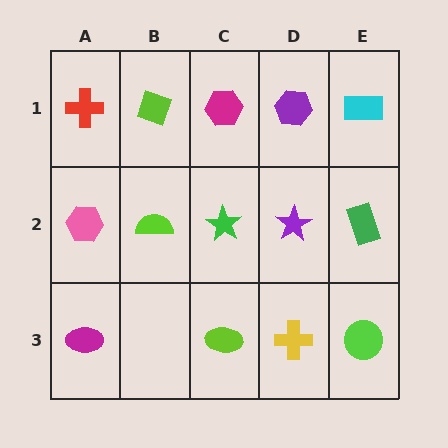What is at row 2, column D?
A purple star.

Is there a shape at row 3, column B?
No, that cell is empty.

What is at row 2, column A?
A pink hexagon.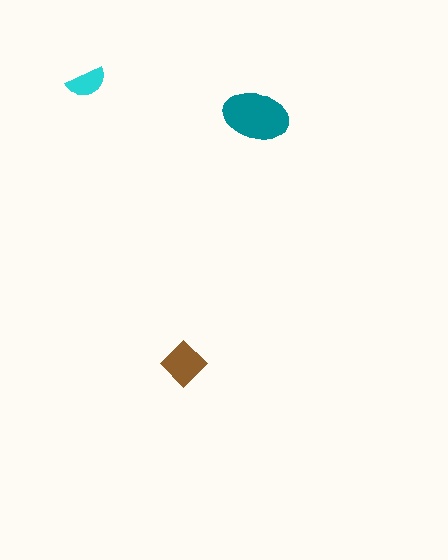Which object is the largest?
The teal ellipse.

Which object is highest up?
The cyan semicircle is topmost.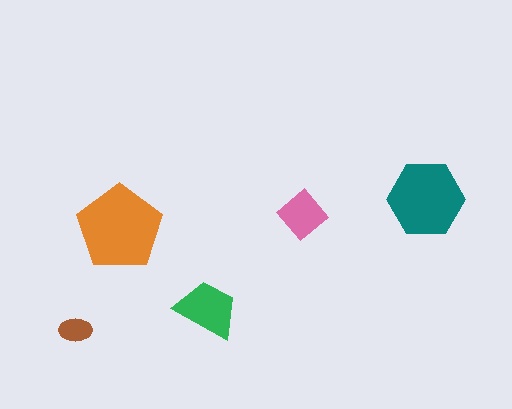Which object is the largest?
The orange pentagon.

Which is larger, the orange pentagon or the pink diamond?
The orange pentagon.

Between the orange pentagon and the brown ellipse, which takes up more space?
The orange pentagon.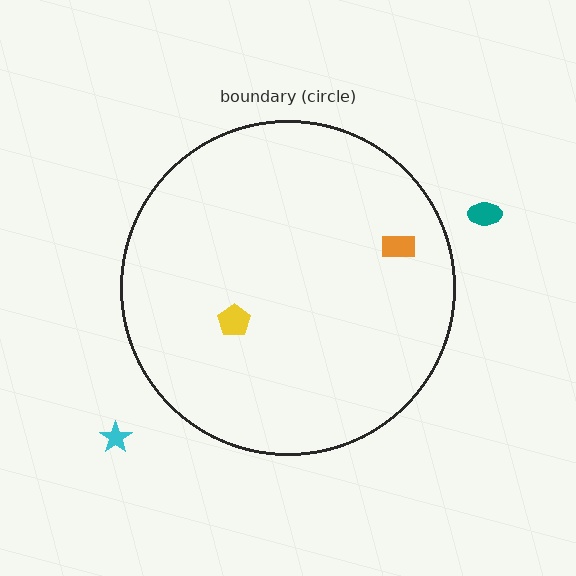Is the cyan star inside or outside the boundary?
Outside.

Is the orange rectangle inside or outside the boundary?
Inside.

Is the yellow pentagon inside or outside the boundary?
Inside.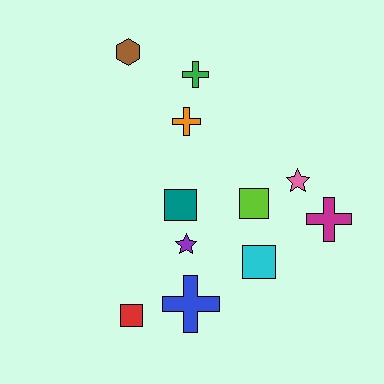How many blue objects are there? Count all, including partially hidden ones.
There is 1 blue object.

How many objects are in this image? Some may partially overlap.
There are 11 objects.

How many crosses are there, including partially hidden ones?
There are 4 crosses.